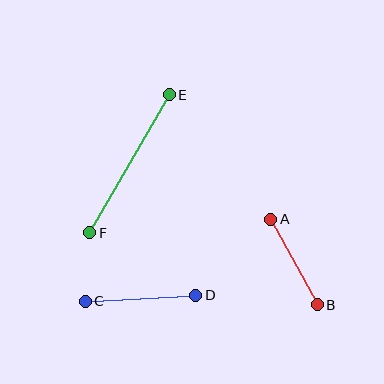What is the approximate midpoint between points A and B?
The midpoint is at approximately (294, 262) pixels.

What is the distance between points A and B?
The distance is approximately 97 pixels.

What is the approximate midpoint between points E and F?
The midpoint is at approximately (130, 164) pixels.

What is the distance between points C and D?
The distance is approximately 110 pixels.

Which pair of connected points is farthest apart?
Points E and F are farthest apart.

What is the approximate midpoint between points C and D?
The midpoint is at approximately (140, 298) pixels.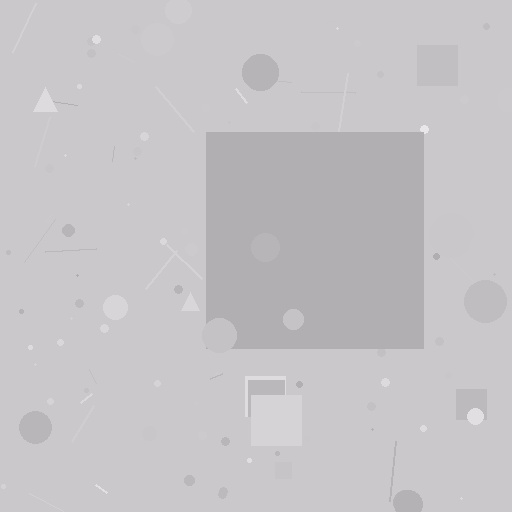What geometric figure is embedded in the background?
A square is embedded in the background.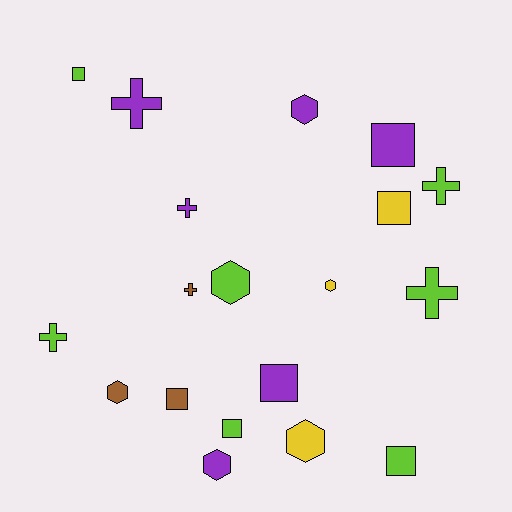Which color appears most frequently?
Lime, with 7 objects.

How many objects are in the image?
There are 19 objects.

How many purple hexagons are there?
There are 2 purple hexagons.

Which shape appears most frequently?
Square, with 7 objects.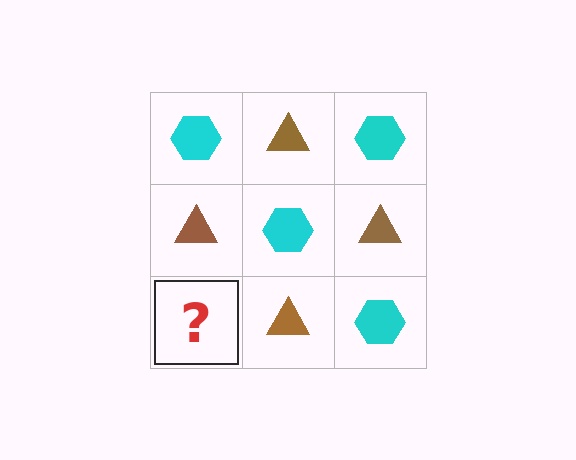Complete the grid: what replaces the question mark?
The question mark should be replaced with a cyan hexagon.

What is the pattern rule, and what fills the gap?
The rule is that it alternates cyan hexagon and brown triangle in a checkerboard pattern. The gap should be filled with a cyan hexagon.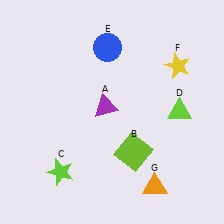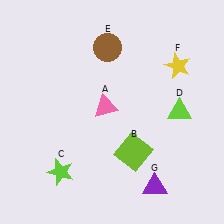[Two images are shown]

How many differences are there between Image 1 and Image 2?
There are 3 differences between the two images.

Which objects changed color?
A changed from purple to pink. E changed from blue to brown. G changed from orange to purple.